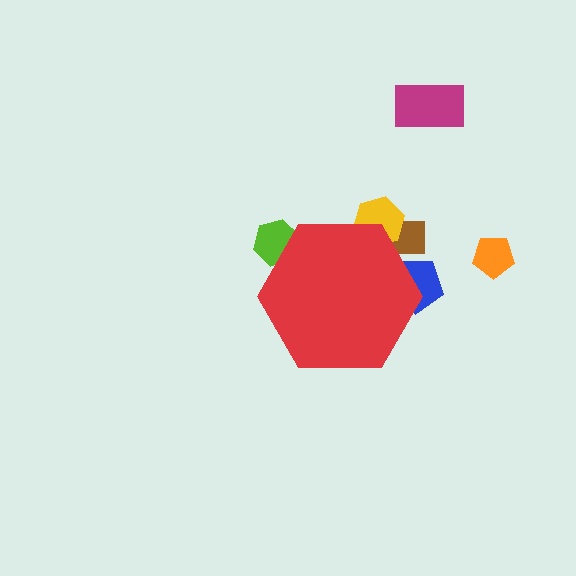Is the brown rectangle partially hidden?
Yes, the brown rectangle is partially hidden behind the red hexagon.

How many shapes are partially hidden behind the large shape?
4 shapes are partially hidden.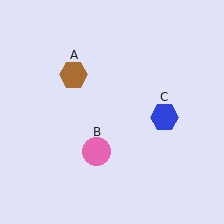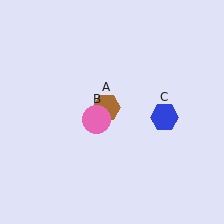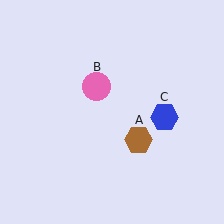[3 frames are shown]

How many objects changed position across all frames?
2 objects changed position: brown hexagon (object A), pink circle (object B).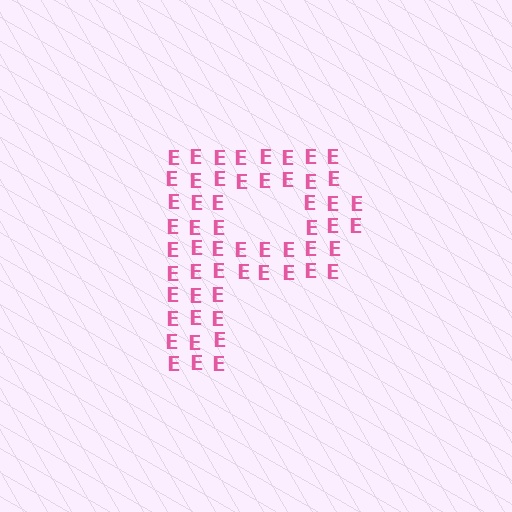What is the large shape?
The large shape is the letter P.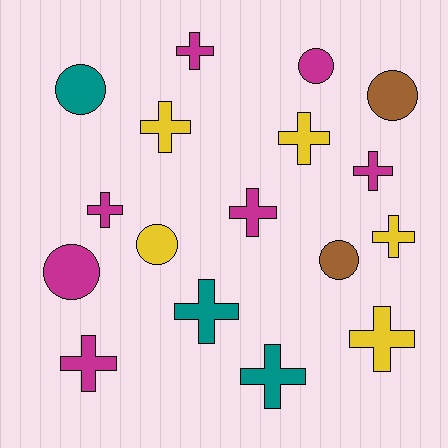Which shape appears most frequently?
Cross, with 11 objects.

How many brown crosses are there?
There are no brown crosses.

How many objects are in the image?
There are 17 objects.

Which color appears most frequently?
Magenta, with 7 objects.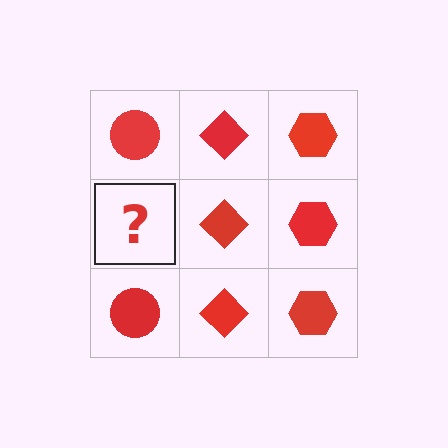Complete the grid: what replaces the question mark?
The question mark should be replaced with a red circle.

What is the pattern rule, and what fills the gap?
The rule is that each column has a consistent shape. The gap should be filled with a red circle.